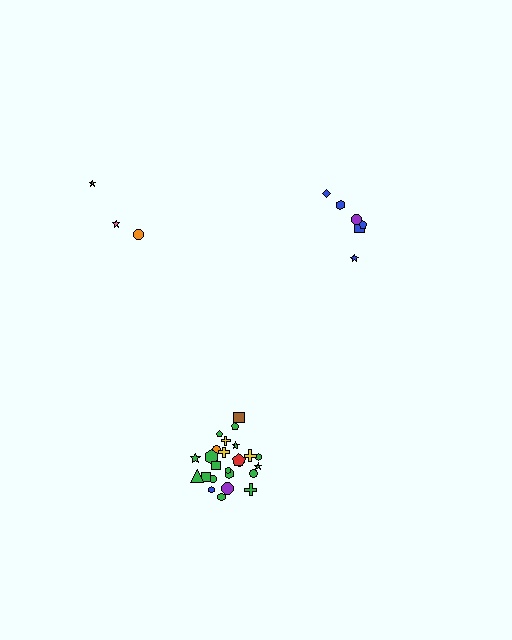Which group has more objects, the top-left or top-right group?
The top-right group.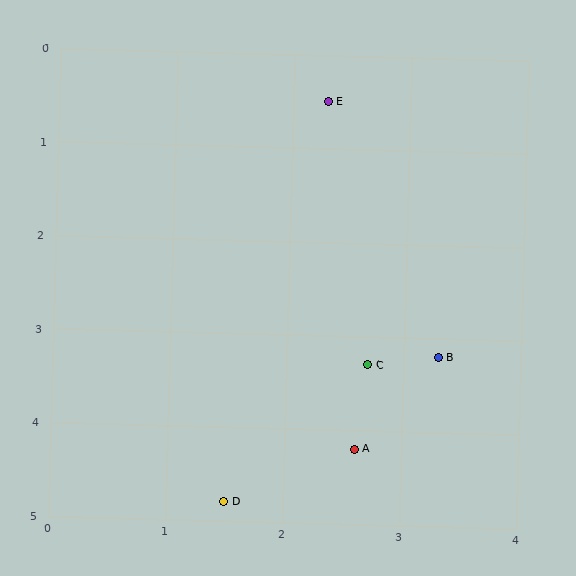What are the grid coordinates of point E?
Point E is at approximately (2.3, 0.5).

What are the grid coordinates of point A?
Point A is at approximately (2.6, 4.2).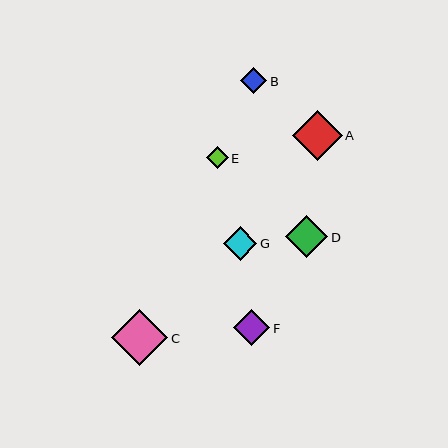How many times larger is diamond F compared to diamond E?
Diamond F is approximately 1.7 times the size of diamond E.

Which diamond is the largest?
Diamond C is the largest with a size of approximately 56 pixels.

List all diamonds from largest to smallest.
From largest to smallest: C, A, D, F, G, B, E.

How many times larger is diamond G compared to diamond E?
Diamond G is approximately 1.6 times the size of diamond E.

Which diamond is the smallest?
Diamond E is the smallest with a size of approximately 22 pixels.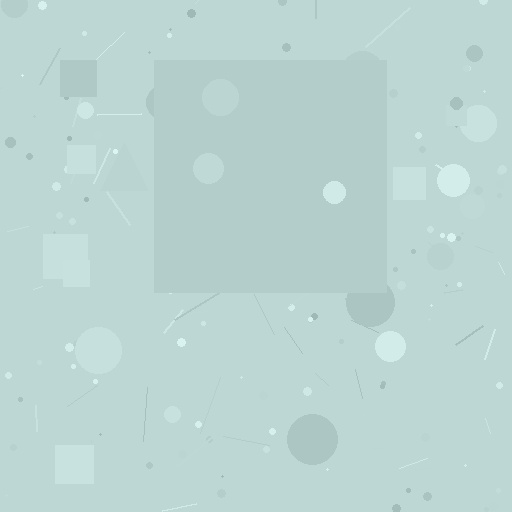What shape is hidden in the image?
A square is hidden in the image.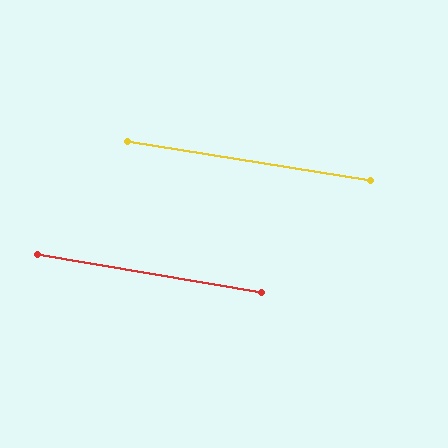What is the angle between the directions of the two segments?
Approximately 0 degrees.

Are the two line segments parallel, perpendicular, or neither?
Parallel — their directions differ by only 0.4°.